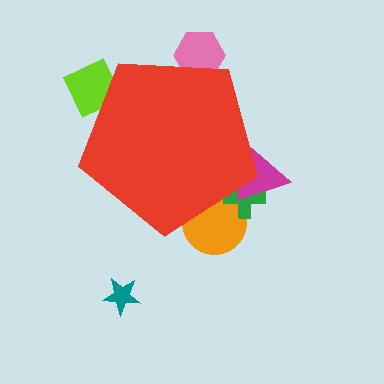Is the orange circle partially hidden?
Yes, the orange circle is partially hidden behind the red pentagon.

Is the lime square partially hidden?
Yes, the lime square is partially hidden behind the red pentagon.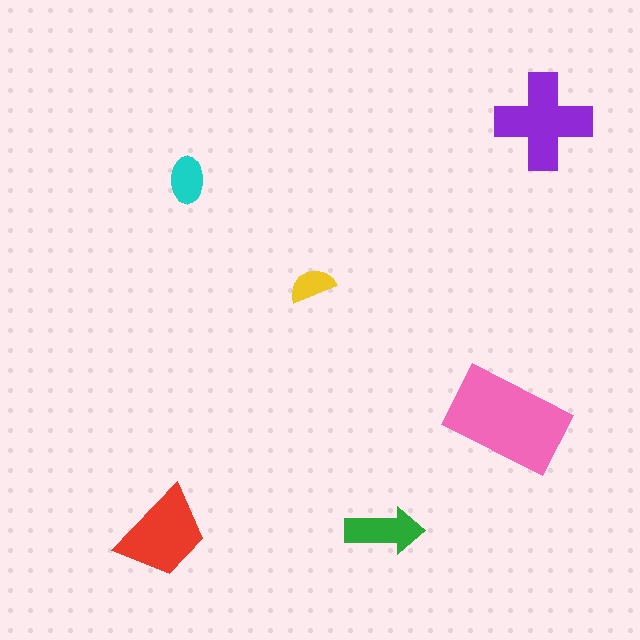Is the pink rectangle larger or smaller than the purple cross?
Larger.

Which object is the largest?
The pink rectangle.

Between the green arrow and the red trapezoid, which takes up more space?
The red trapezoid.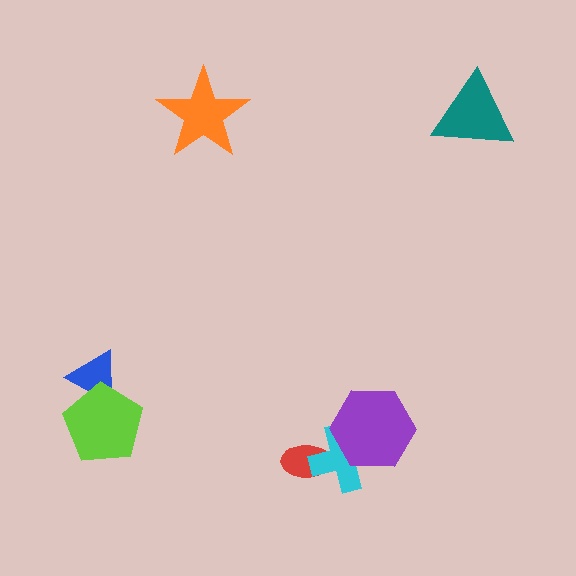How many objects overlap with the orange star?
0 objects overlap with the orange star.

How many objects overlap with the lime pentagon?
1 object overlaps with the lime pentagon.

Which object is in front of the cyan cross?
The purple hexagon is in front of the cyan cross.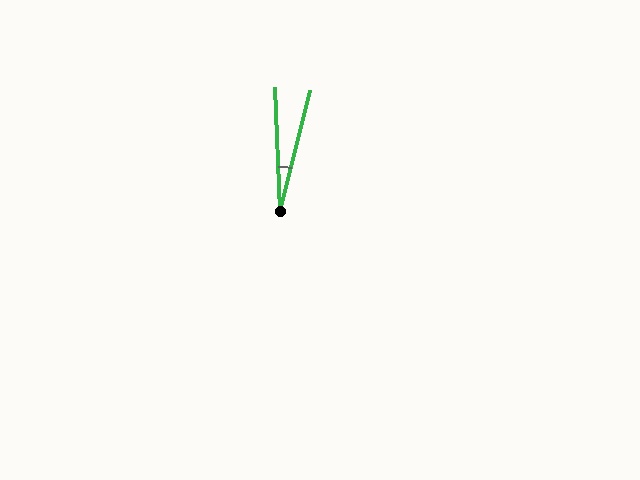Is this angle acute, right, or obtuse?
It is acute.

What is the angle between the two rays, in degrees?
Approximately 16 degrees.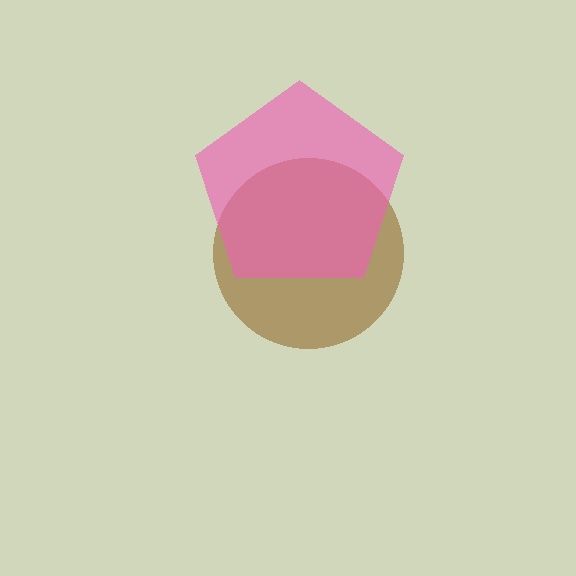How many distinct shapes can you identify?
There are 2 distinct shapes: a brown circle, a pink pentagon.